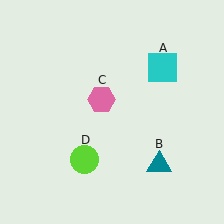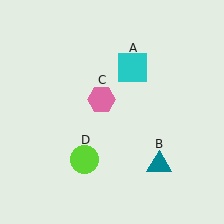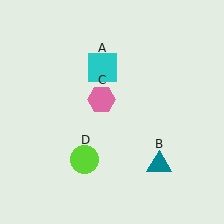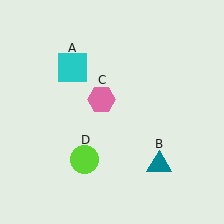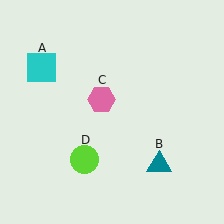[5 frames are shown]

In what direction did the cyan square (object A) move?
The cyan square (object A) moved left.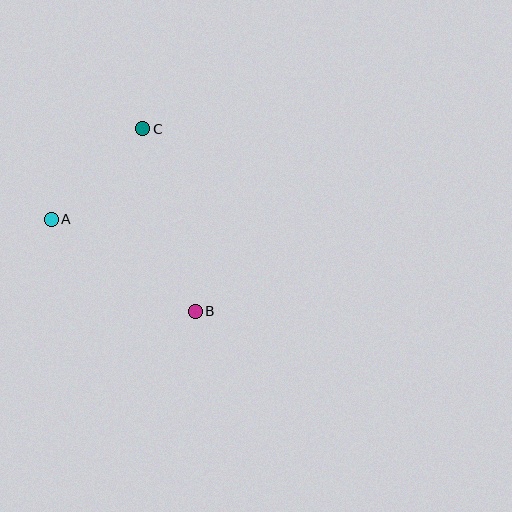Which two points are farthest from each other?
Points B and C are farthest from each other.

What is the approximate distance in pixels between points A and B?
The distance between A and B is approximately 171 pixels.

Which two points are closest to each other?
Points A and C are closest to each other.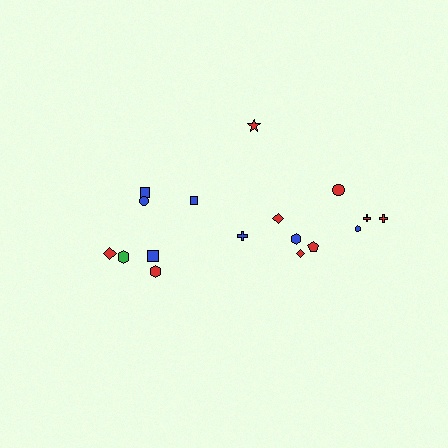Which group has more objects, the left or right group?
The right group.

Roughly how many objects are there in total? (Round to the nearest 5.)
Roughly 15 objects in total.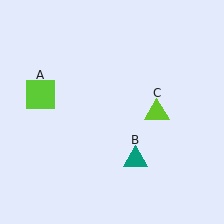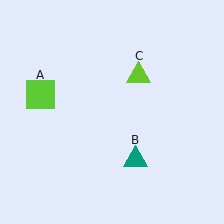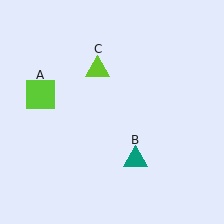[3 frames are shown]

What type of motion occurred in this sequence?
The lime triangle (object C) rotated counterclockwise around the center of the scene.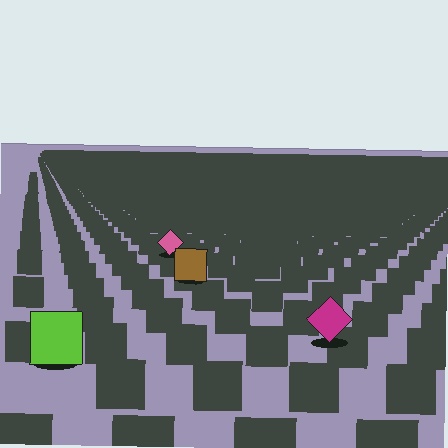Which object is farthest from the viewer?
The pink diamond is farthest from the viewer. It appears smaller and the ground texture around it is denser.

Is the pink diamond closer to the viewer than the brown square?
No. The brown square is closer — you can tell from the texture gradient: the ground texture is coarser near it.